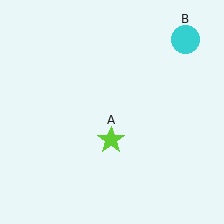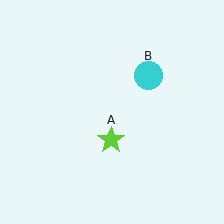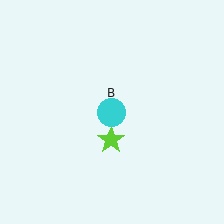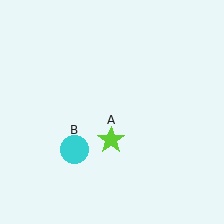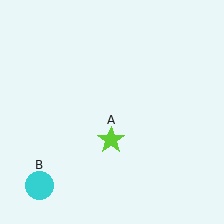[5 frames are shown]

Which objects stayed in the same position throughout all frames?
Lime star (object A) remained stationary.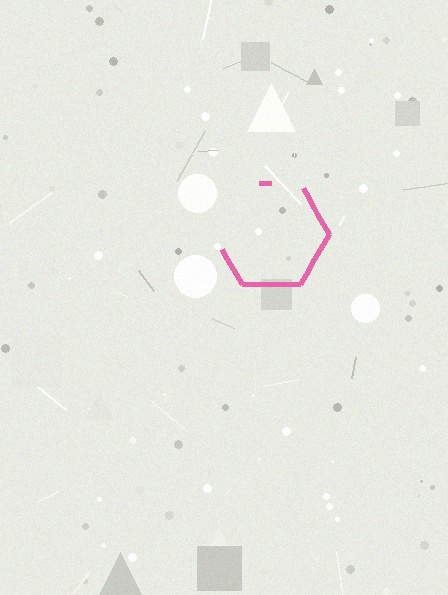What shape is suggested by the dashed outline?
The dashed outline suggests a hexagon.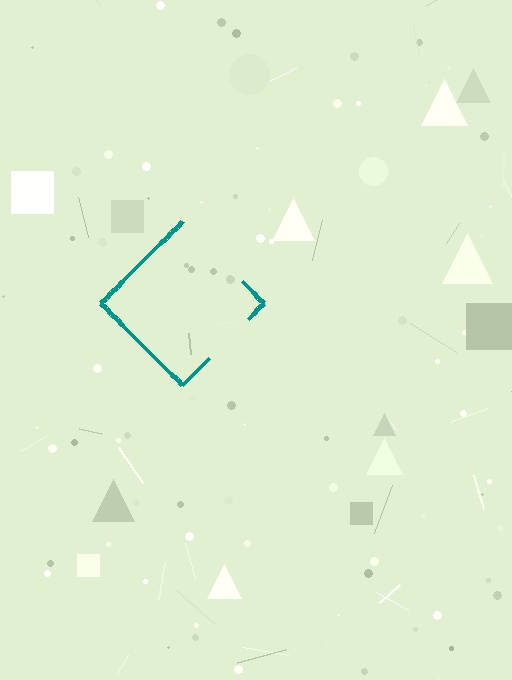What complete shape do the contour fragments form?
The contour fragments form a diamond.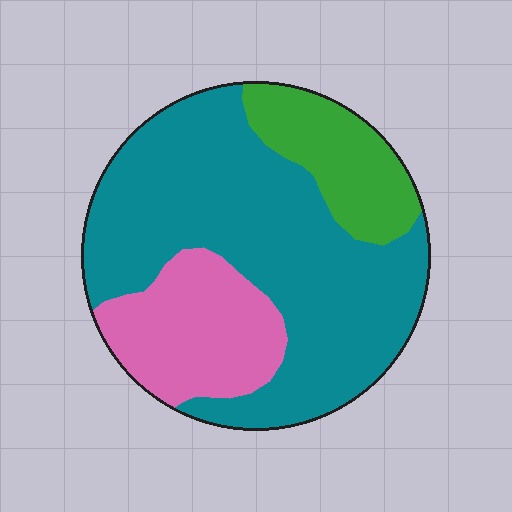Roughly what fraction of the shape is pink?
Pink takes up less than a quarter of the shape.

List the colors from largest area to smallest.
From largest to smallest: teal, pink, green.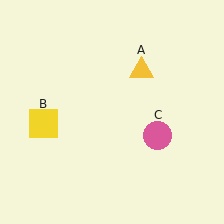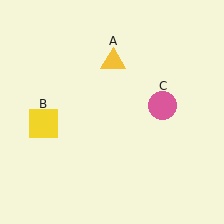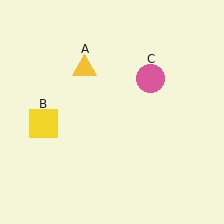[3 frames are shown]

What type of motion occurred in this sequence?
The yellow triangle (object A), pink circle (object C) rotated counterclockwise around the center of the scene.